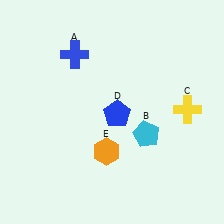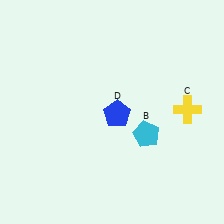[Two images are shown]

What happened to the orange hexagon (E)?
The orange hexagon (E) was removed in Image 2. It was in the bottom-left area of Image 1.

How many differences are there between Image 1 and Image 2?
There are 2 differences between the two images.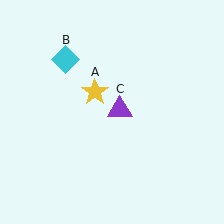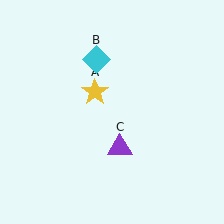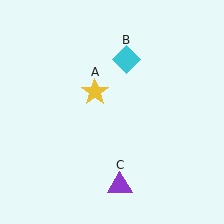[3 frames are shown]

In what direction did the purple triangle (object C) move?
The purple triangle (object C) moved down.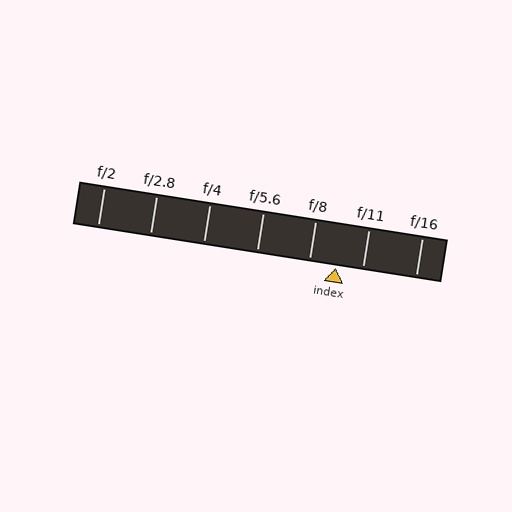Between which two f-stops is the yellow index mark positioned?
The index mark is between f/8 and f/11.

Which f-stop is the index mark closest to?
The index mark is closest to f/8.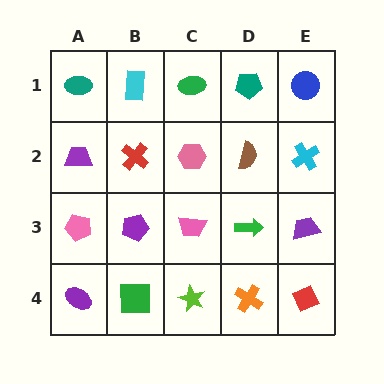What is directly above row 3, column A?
A purple trapezoid.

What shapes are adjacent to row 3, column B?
A red cross (row 2, column B), a green square (row 4, column B), a pink pentagon (row 3, column A), a pink trapezoid (row 3, column C).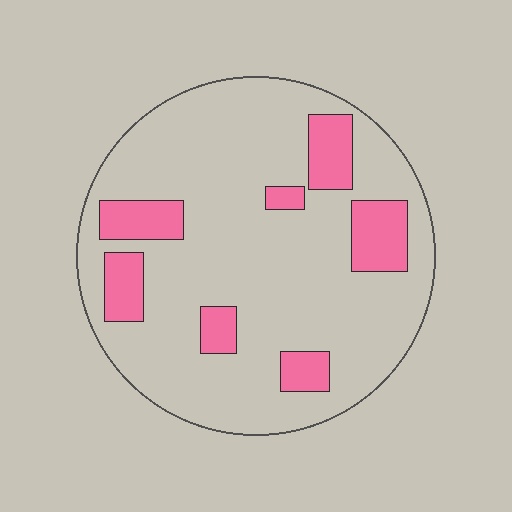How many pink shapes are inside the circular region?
7.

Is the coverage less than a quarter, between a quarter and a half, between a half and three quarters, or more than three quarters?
Less than a quarter.